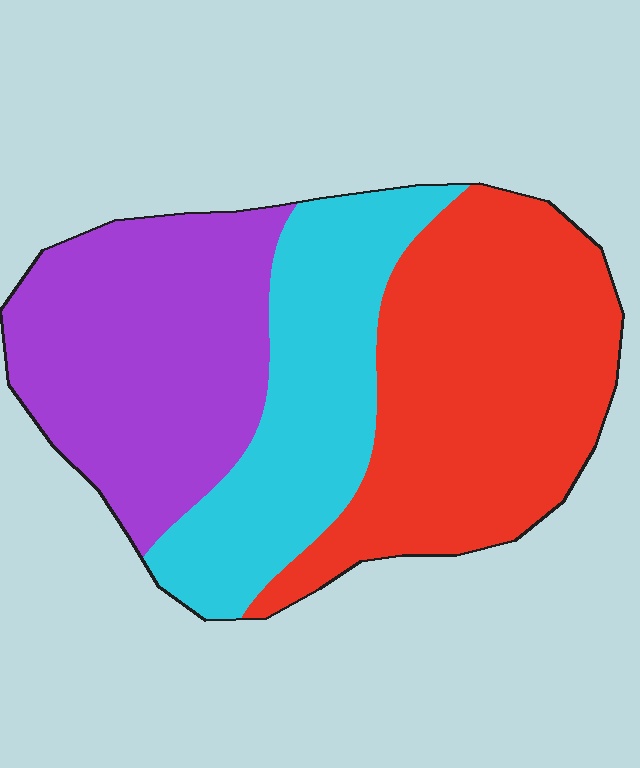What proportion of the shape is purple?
Purple covers around 35% of the shape.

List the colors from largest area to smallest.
From largest to smallest: red, purple, cyan.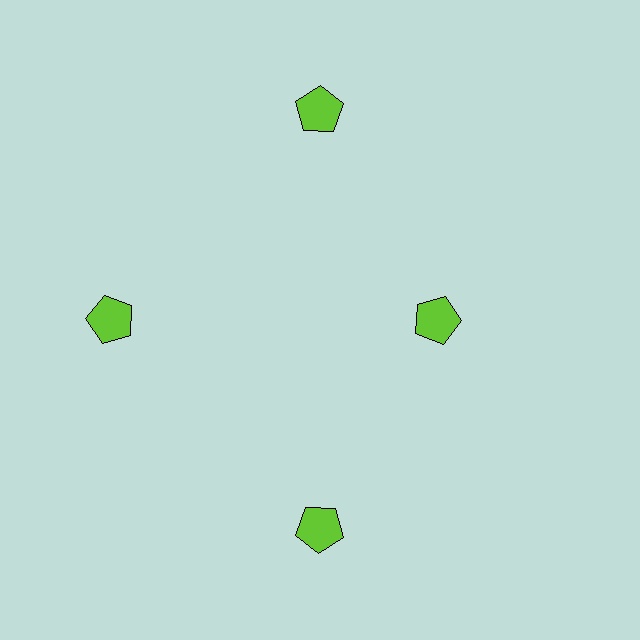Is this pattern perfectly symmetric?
No. The 4 lime pentagons are arranged in a ring, but one element near the 3 o'clock position is pulled inward toward the center, breaking the 4-fold rotational symmetry.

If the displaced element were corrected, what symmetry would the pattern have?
It would have 4-fold rotational symmetry — the pattern would map onto itself every 90 degrees.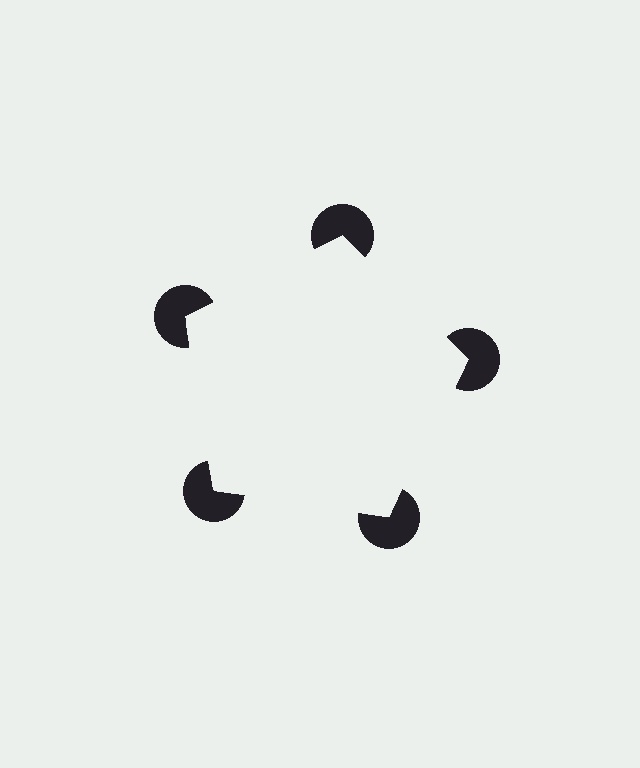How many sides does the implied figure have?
5 sides.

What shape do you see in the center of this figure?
An illusory pentagon — its edges are inferred from the aligned wedge cuts in the pac-man discs, not physically drawn.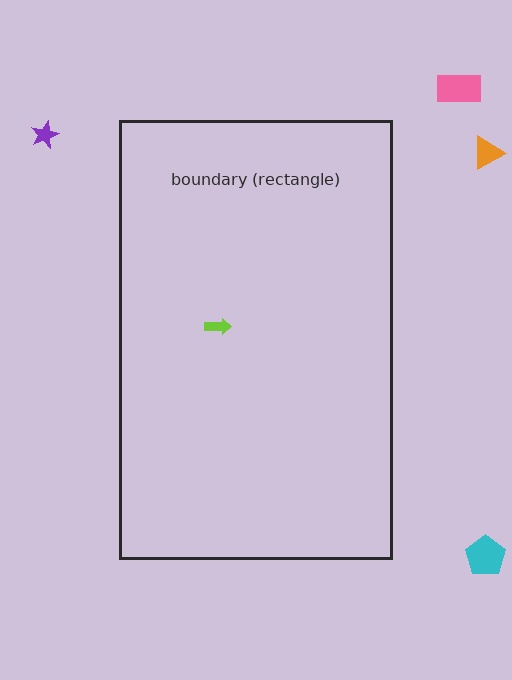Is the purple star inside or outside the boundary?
Outside.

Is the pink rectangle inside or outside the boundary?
Outside.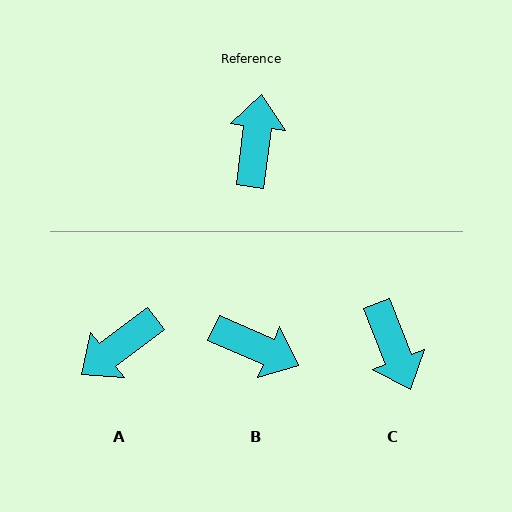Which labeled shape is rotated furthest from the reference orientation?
C, about 151 degrees away.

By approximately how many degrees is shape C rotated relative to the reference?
Approximately 151 degrees clockwise.